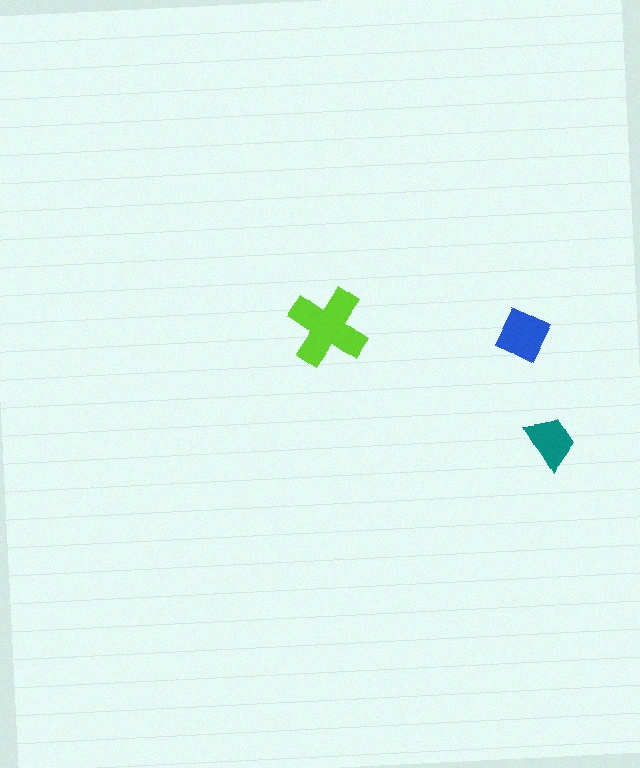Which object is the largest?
The lime cross.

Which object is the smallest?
The teal trapezoid.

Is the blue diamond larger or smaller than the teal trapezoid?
Larger.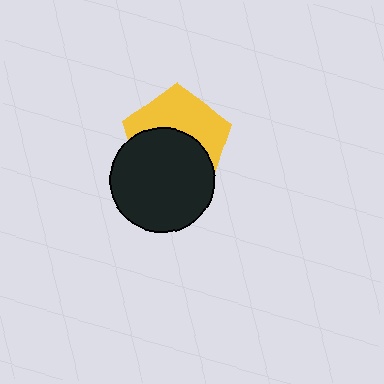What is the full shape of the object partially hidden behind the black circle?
The partially hidden object is a yellow pentagon.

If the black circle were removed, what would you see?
You would see the complete yellow pentagon.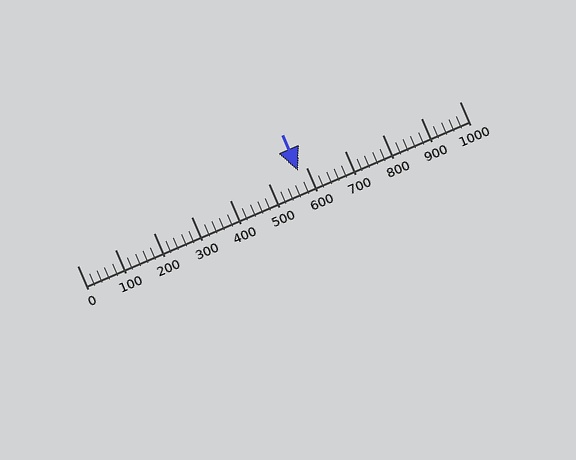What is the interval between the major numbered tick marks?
The major tick marks are spaced 100 units apart.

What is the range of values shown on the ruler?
The ruler shows values from 0 to 1000.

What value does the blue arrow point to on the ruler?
The blue arrow points to approximately 578.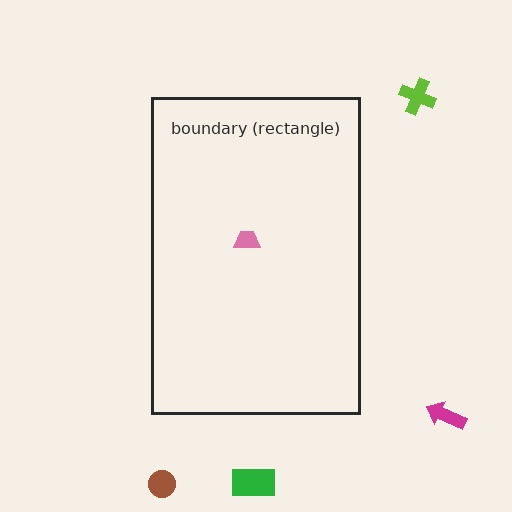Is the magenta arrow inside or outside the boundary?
Outside.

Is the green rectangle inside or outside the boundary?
Outside.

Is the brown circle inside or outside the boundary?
Outside.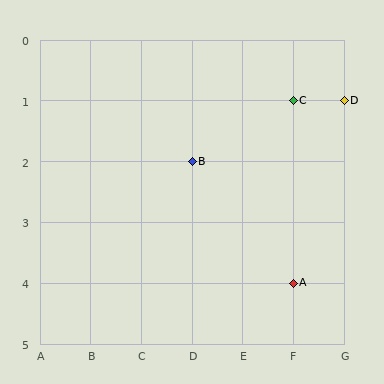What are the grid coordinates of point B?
Point B is at grid coordinates (D, 2).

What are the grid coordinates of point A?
Point A is at grid coordinates (F, 4).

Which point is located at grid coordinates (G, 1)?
Point D is at (G, 1).